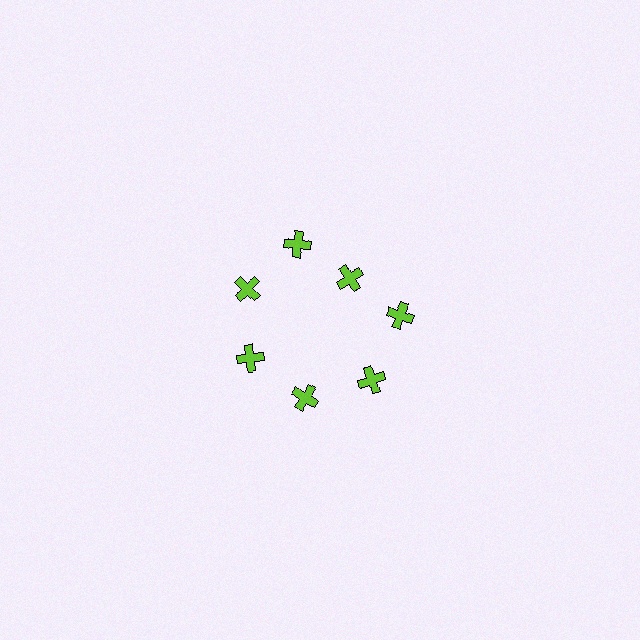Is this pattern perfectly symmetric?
No. The 7 lime crosses are arranged in a ring, but one element near the 1 o'clock position is pulled inward toward the center, breaking the 7-fold rotational symmetry.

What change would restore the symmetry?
The symmetry would be restored by moving it outward, back onto the ring so that all 7 crosses sit at equal angles and equal distance from the center.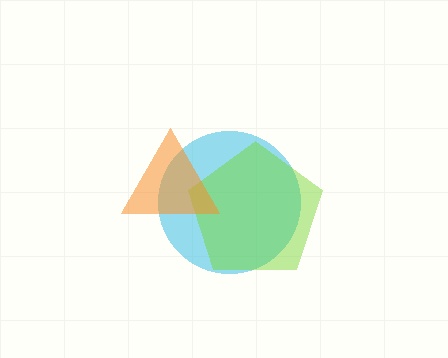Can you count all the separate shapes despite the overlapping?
Yes, there are 3 separate shapes.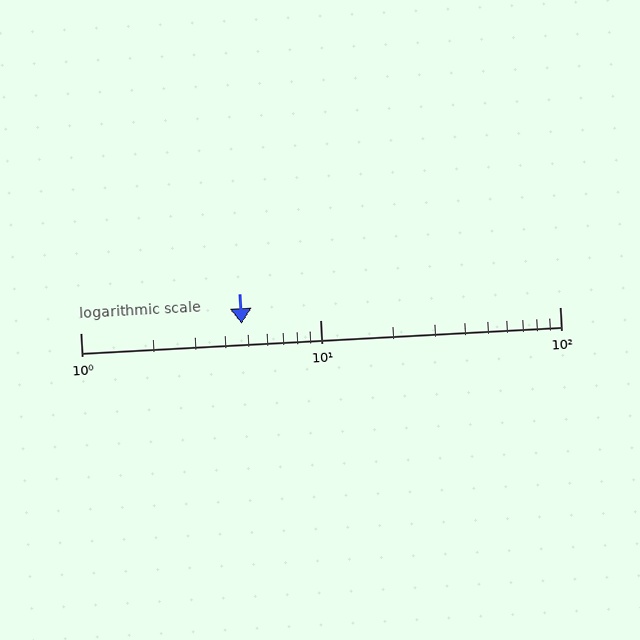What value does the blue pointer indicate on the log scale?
The pointer indicates approximately 4.7.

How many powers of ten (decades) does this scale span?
The scale spans 2 decades, from 1 to 100.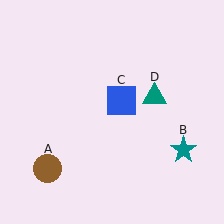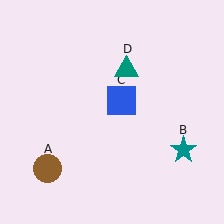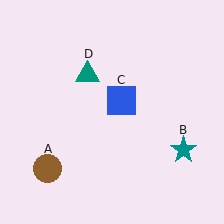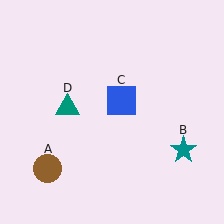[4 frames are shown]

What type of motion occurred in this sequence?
The teal triangle (object D) rotated counterclockwise around the center of the scene.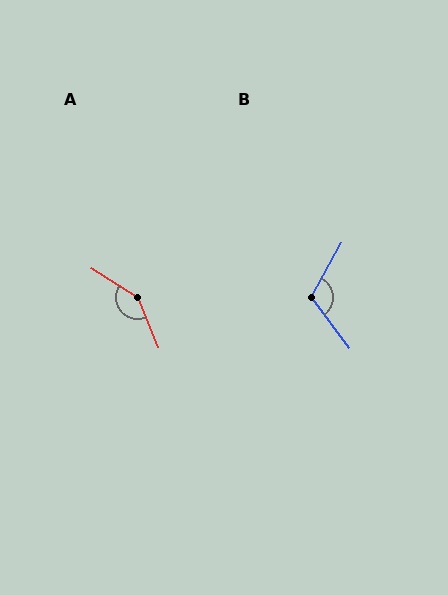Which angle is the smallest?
B, at approximately 115 degrees.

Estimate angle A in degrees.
Approximately 145 degrees.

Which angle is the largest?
A, at approximately 145 degrees.